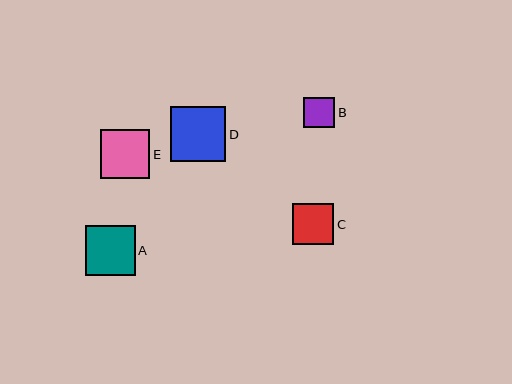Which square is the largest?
Square D is the largest with a size of approximately 55 pixels.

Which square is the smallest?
Square B is the smallest with a size of approximately 31 pixels.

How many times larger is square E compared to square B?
Square E is approximately 1.6 times the size of square B.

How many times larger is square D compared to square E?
Square D is approximately 1.1 times the size of square E.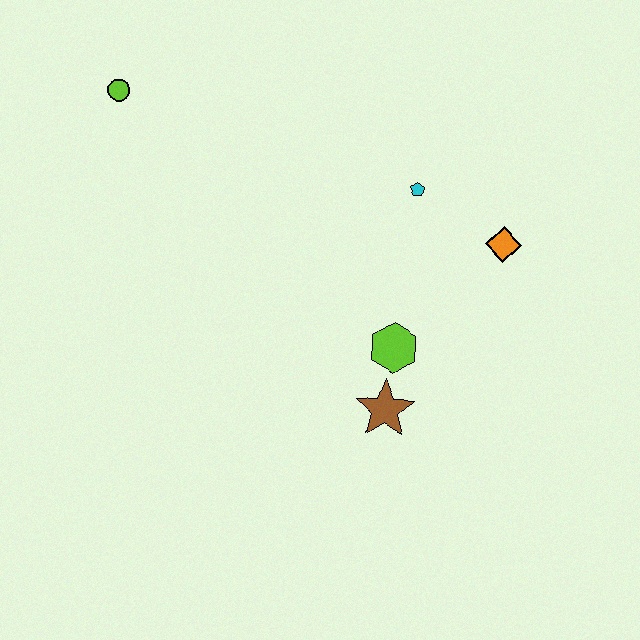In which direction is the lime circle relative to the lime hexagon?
The lime circle is to the left of the lime hexagon.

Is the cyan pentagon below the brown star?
No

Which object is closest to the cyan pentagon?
The orange diamond is closest to the cyan pentagon.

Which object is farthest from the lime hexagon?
The lime circle is farthest from the lime hexagon.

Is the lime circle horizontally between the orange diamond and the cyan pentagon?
No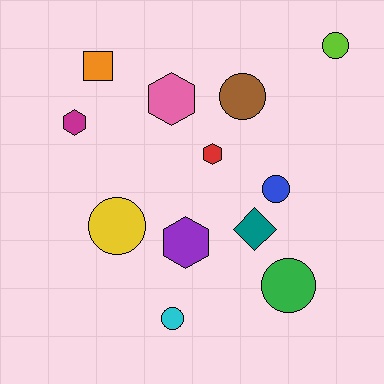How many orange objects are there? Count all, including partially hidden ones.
There is 1 orange object.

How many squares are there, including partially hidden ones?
There is 1 square.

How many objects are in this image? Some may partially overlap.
There are 12 objects.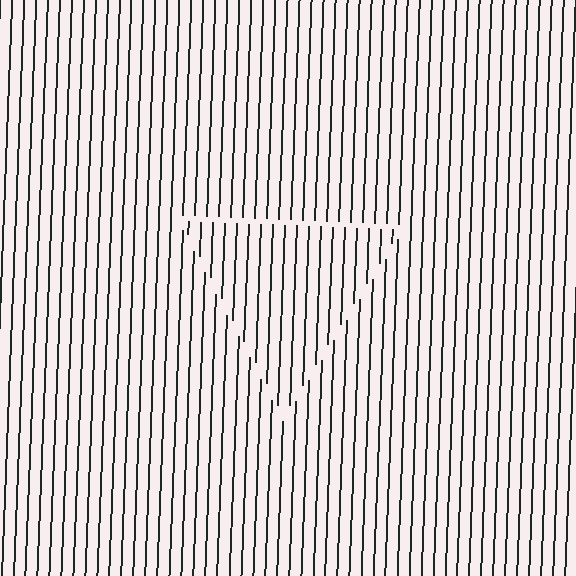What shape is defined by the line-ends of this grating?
An illusory triangle. The interior of the shape contains the same grating, shifted by half a period — the contour is defined by the phase discontinuity where line-ends from the inner and outer gratings abut.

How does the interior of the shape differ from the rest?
The interior of the shape contains the same grating, shifted by half a period — the contour is defined by the phase discontinuity where line-ends from the inner and outer gratings abut.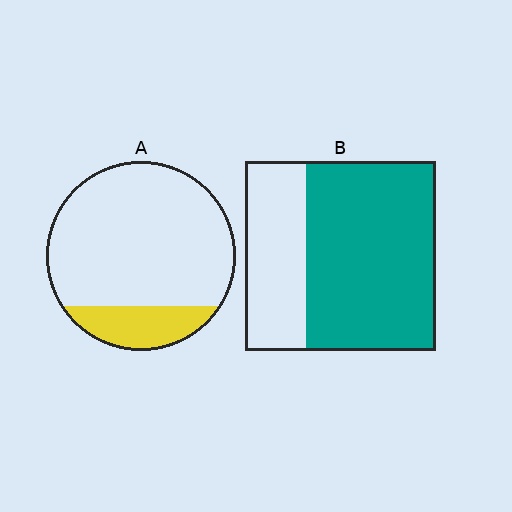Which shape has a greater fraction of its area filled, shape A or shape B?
Shape B.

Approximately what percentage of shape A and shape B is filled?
A is approximately 20% and B is approximately 70%.